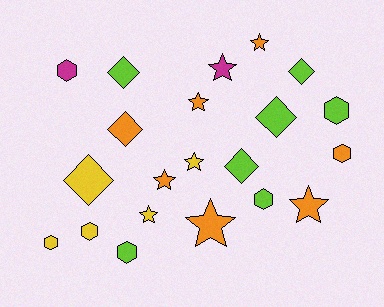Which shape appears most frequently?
Star, with 8 objects.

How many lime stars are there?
There are no lime stars.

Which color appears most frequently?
Lime, with 7 objects.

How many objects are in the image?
There are 21 objects.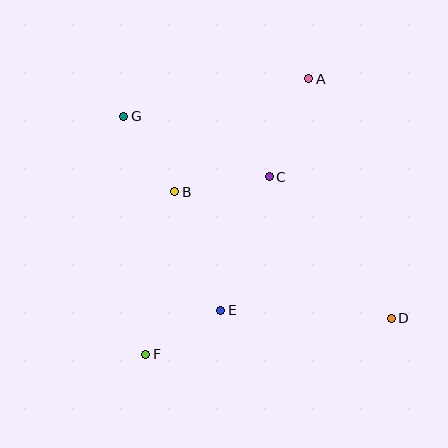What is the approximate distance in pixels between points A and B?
The distance between A and B is approximately 175 pixels.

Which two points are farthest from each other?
Points D and G are farthest from each other.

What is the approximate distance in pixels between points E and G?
The distance between E and G is approximately 217 pixels.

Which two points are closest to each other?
Points E and F are closest to each other.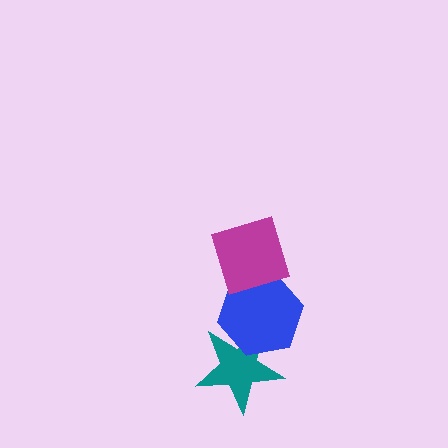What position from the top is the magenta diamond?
The magenta diamond is 1st from the top.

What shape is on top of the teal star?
The blue hexagon is on top of the teal star.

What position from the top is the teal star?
The teal star is 3rd from the top.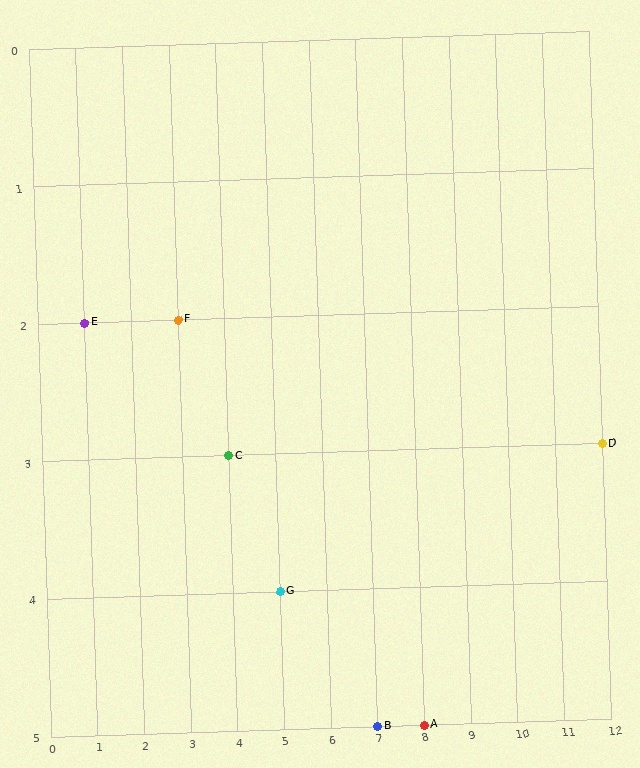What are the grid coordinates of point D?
Point D is at grid coordinates (12, 3).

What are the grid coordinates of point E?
Point E is at grid coordinates (1, 2).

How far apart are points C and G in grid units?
Points C and G are 1 column and 1 row apart (about 1.4 grid units diagonally).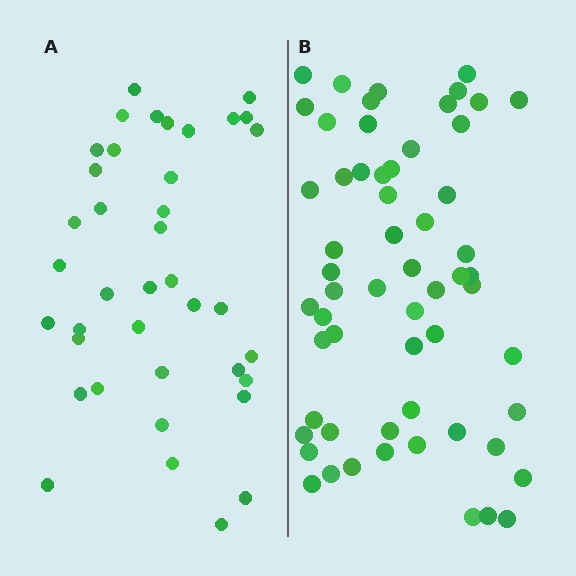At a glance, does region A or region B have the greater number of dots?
Region B (the right region) has more dots.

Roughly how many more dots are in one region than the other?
Region B has approximately 20 more dots than region A.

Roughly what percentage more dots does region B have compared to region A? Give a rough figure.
About 50% more.